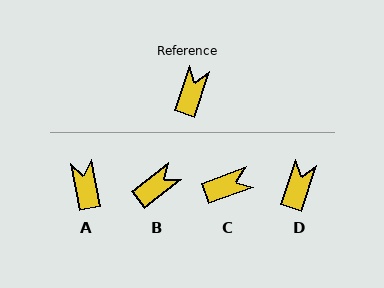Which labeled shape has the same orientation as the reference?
D.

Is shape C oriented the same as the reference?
No, it is off by about 52 degrees.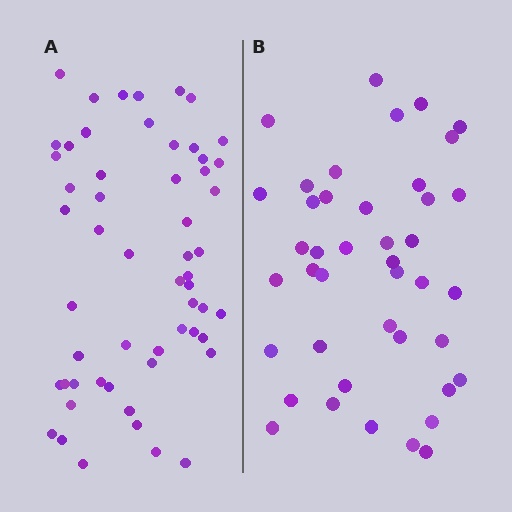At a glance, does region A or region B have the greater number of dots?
Region A (the left region) has more dots.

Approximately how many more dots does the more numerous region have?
Region A has approximately 15 more dots than region B.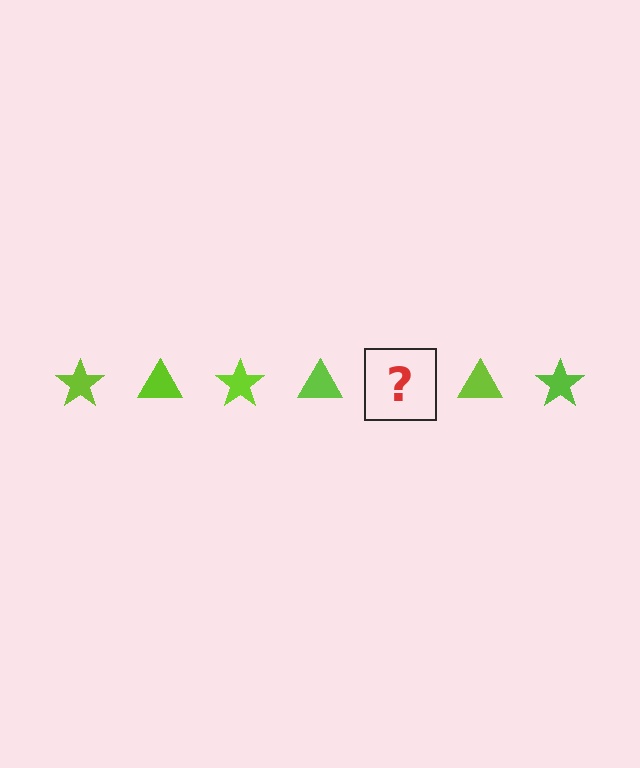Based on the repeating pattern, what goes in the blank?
The blank should be a lime star.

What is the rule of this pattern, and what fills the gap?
The rule is that the pattern cycles through star, triangle shapes in lime. The gap should be filled with a lime star.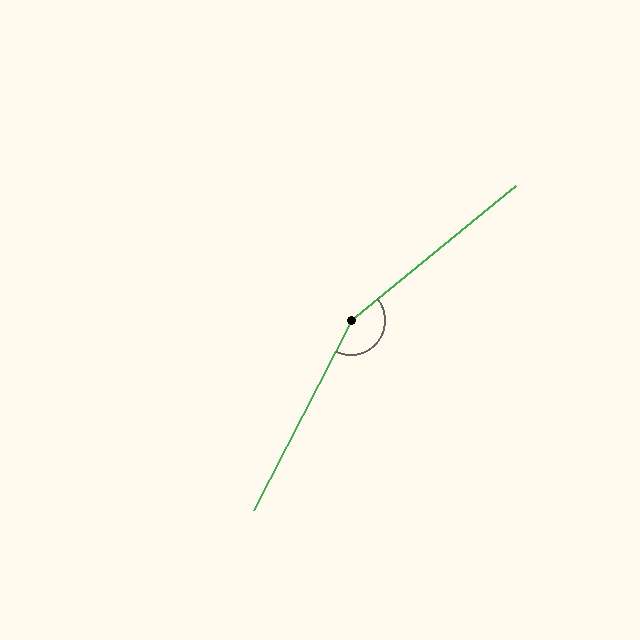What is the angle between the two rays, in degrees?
Approximately 156 degrees.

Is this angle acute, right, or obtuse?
It is obtuse.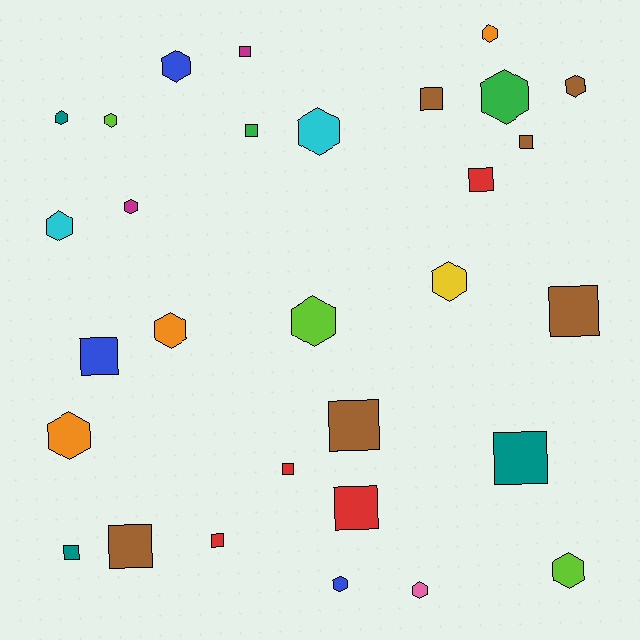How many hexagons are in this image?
There are 16 hexagons.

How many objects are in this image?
There are 30 objects.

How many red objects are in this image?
There are 4 red objects.